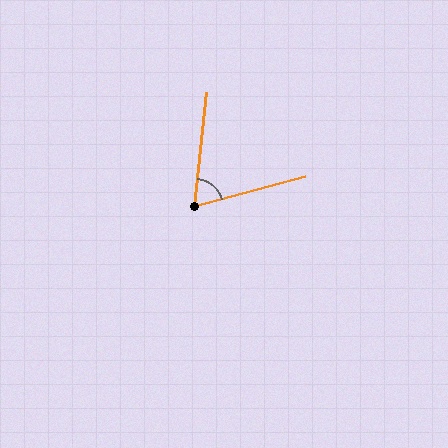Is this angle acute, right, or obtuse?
It is acute.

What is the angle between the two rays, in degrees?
Approximately 69 degrees.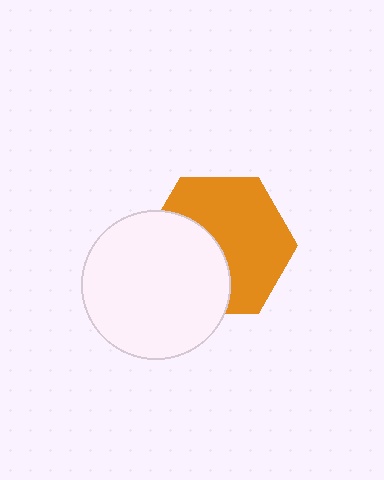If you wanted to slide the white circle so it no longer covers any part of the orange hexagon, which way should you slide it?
Slide it toward the lower-left — that is the most direct way to separate the two shapes.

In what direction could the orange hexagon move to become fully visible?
The orange hexagon could move toward the upper-right. That would shift it out from behind the white circle entirely.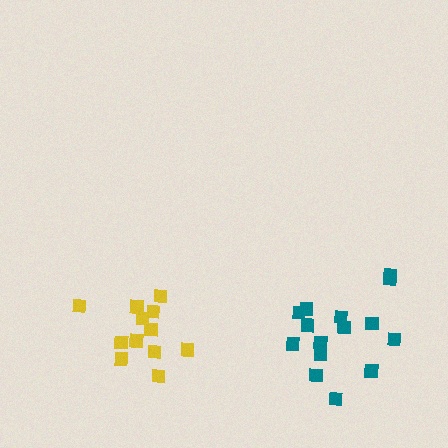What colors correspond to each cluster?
The clusters are colored: teal, yellow.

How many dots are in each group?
Group 1: 15 dots, Group 2: 12 dots (27 total).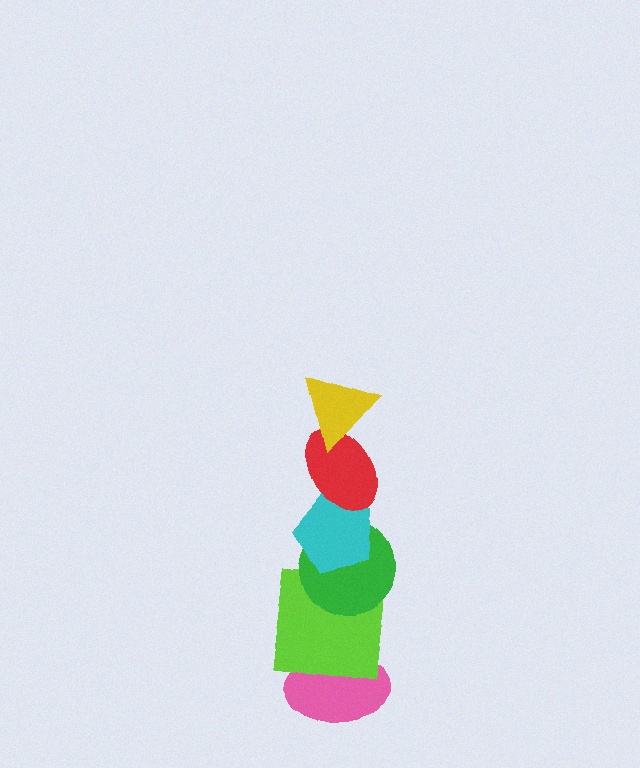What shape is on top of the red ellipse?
The yellow triangle is on top of the red ellipse.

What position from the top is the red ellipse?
The red ellipse is 2nd from the top.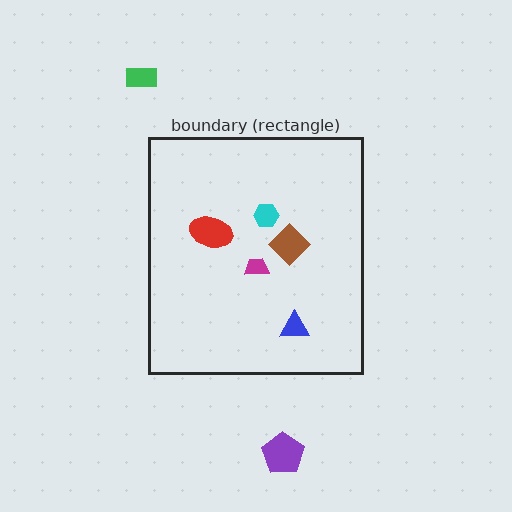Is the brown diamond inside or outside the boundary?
Inside.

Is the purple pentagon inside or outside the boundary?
Outside.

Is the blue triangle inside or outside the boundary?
Inside.